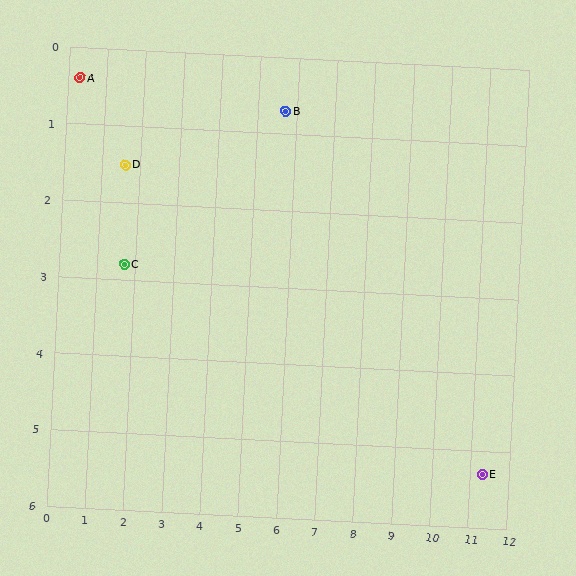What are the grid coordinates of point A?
Point A is at approximately (0.3, 0.4).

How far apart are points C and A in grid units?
Points C and A are about 2.8 grid units apart.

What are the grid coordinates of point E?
Point E is at approximately (11.3, 5.3).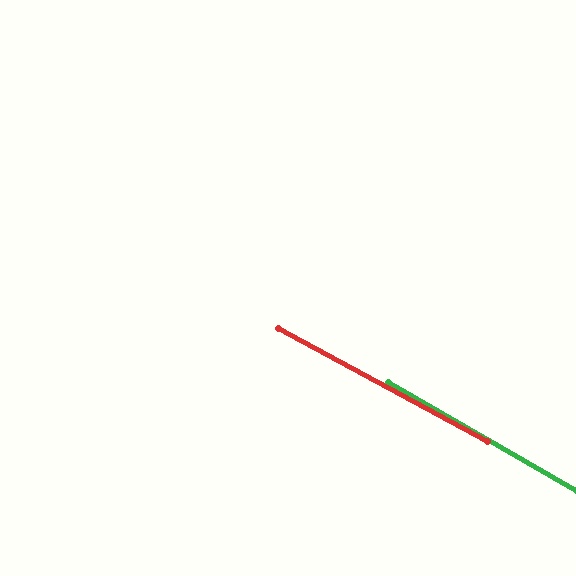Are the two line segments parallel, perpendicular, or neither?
Parallel — their directions differ by only 1.6°.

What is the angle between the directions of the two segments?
Approximately 2 degrees.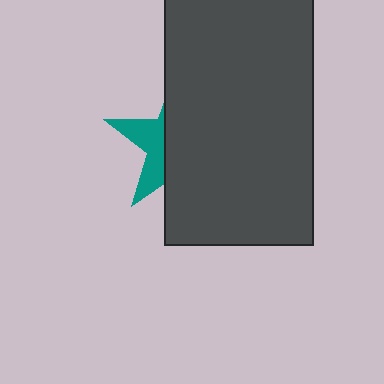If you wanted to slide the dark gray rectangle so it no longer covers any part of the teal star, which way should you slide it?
Slide it right — that is the most direct way to separate the two shapes.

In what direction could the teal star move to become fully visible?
The teal star could move left. That would shift it out from behind the dark gray rectangle entirely.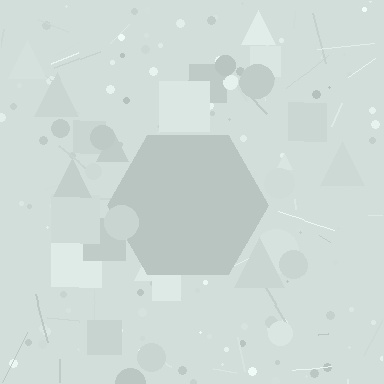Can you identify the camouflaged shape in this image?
The camouflaged shape is a hexagon.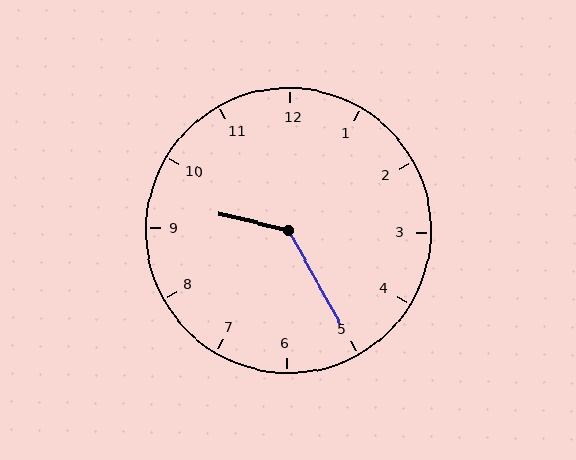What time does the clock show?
9:25.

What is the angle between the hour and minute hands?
Approximately 132 degrees.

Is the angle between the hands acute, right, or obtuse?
It is obtuse.